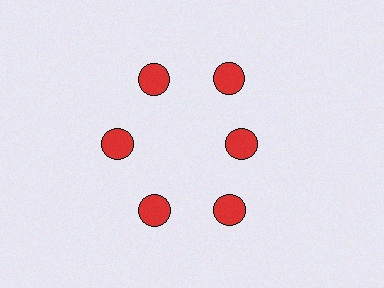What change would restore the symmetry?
The symmetry would be restored by moving it outward, back onto the ring so that all 6 circles sit at equal angles and equal distance from the center.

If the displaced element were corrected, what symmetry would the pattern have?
It would have 6-fold rotational symmetry — the pattern would map onto itself every 60 degrees.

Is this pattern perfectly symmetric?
No. The 6 red circles are arranged in a ring, but one element near the 3 o'clock position is pulled inward toward the center, breaking the 6-fold rotational symmetry.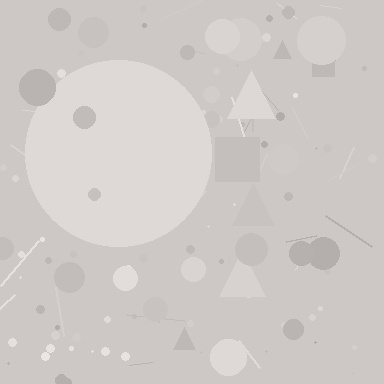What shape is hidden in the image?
A circle is hidden in the image.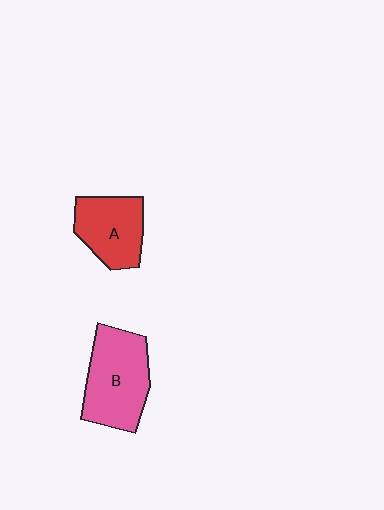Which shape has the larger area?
Shape B (pink).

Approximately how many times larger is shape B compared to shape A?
Approximately 1.3 times.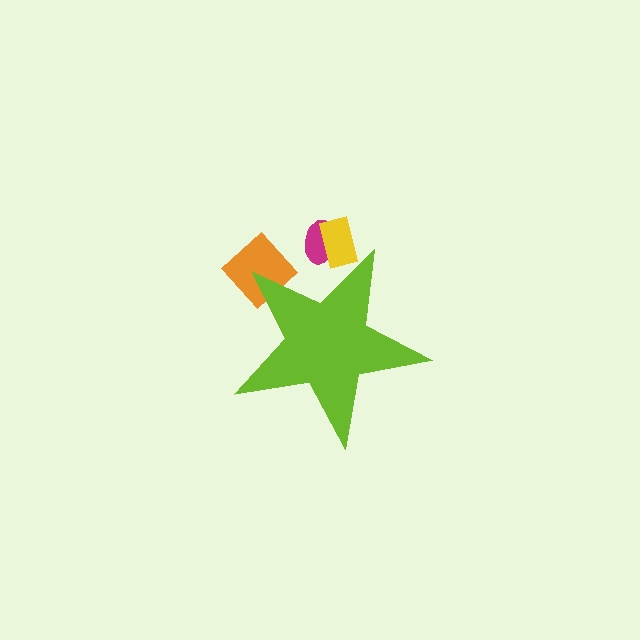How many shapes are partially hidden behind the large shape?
3 shapes are partially hidden.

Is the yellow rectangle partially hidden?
Yes, the yellow rectangle is partially hidden behind the lime star.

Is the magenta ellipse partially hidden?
Yes, the magenta ellipse is partially hidden behind the lime star.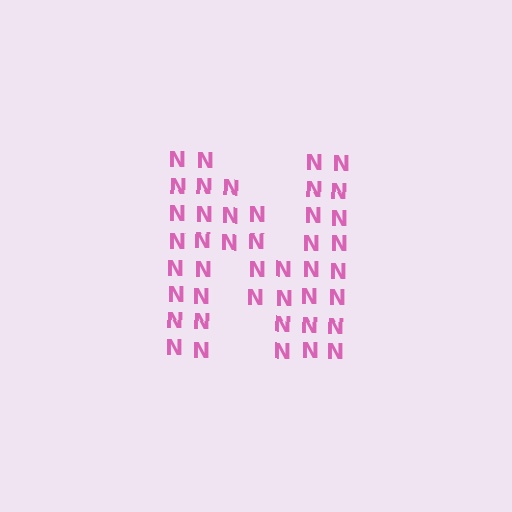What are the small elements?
The small elements are letter N's.